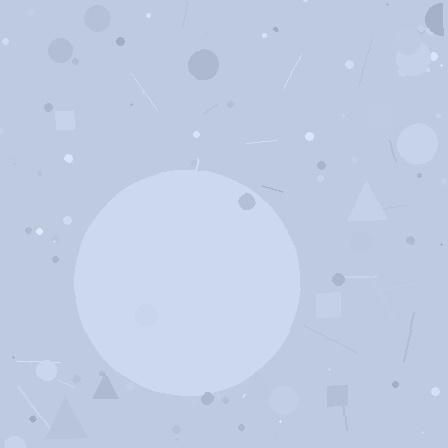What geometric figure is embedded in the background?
A circle is embedded in the background.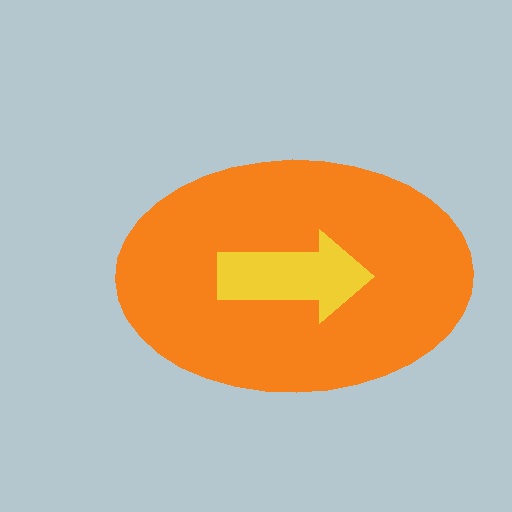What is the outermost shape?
The orange ellipse.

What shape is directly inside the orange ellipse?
The yellow arrow.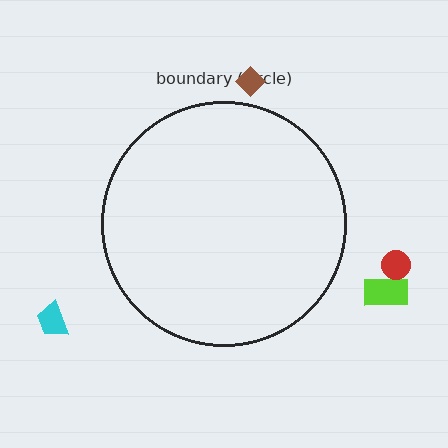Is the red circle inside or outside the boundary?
Outside.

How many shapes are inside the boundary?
0 inside, 4 outside.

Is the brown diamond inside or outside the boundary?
Outside.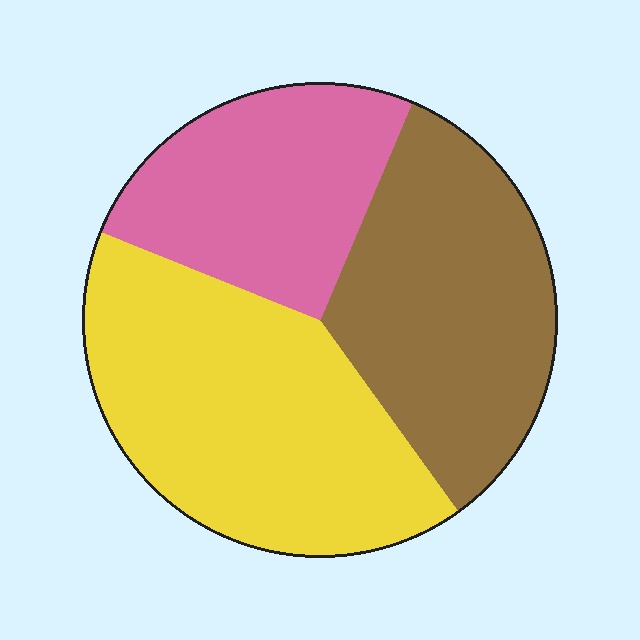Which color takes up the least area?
Pink, at roughly 25%.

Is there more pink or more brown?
Brown.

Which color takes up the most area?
Yellow, at roughly 40%.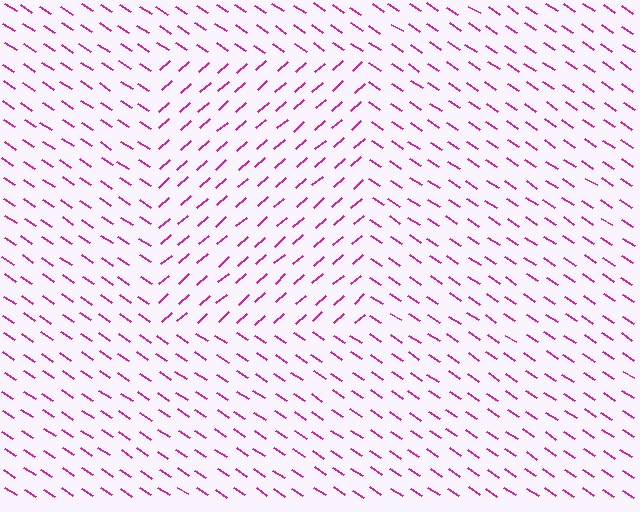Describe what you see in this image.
The image is filled with small magenta line segments. A rectangle region in the image has lines oriented differently from the surrounding lines, creating a visible texture boundary.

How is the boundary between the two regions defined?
The boundary is defined purely by a change in line orientation (approximately 75 degrees difference). All lines are the same color and thickness.